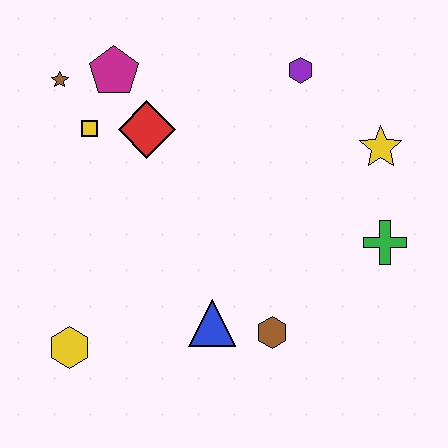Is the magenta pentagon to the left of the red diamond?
Yes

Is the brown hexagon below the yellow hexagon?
No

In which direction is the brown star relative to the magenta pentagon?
The brown star is to the left of the magenta pentagon.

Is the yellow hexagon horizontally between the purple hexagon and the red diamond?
No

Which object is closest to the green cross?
The yellow star is closest to the green cross.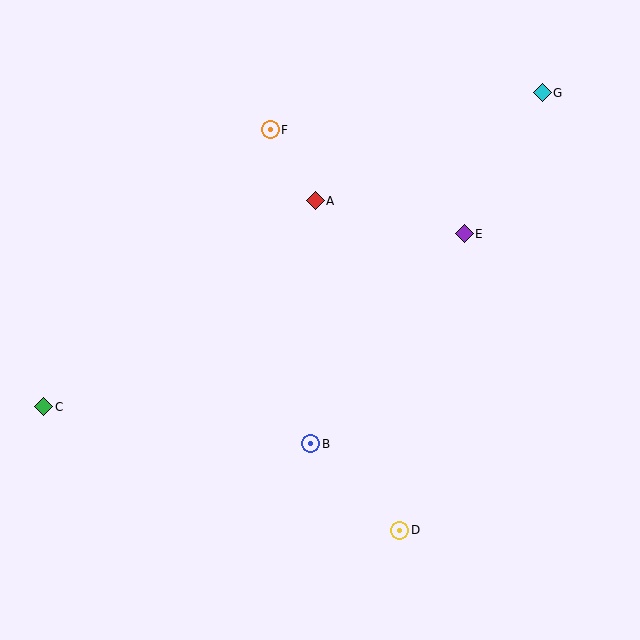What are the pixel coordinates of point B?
Point B is at (311, 444).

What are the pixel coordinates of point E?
Point E is at (464, 234).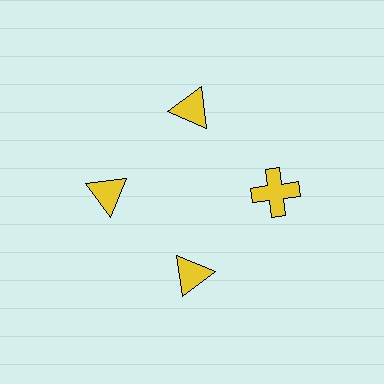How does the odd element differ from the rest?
It has a different shape: cross instead of triangle.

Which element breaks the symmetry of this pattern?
The yellow cross at roughly the 3 o'clock position breaks the symmetry. All other shapes are yellow triangles.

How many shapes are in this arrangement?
There are 4 shapes arranged in a ring pattern.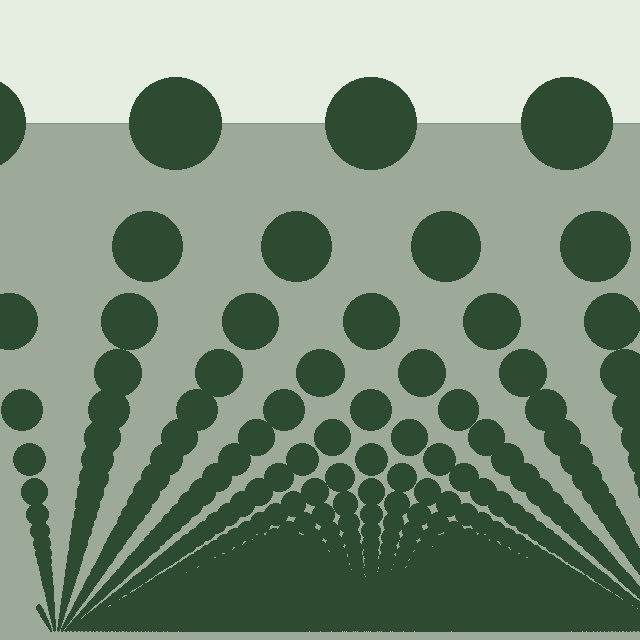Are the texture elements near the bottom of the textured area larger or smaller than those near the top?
Smaller. The gradient is inverted — elements near the bottom are smaller and denser.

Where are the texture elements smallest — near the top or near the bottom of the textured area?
Near the bottom.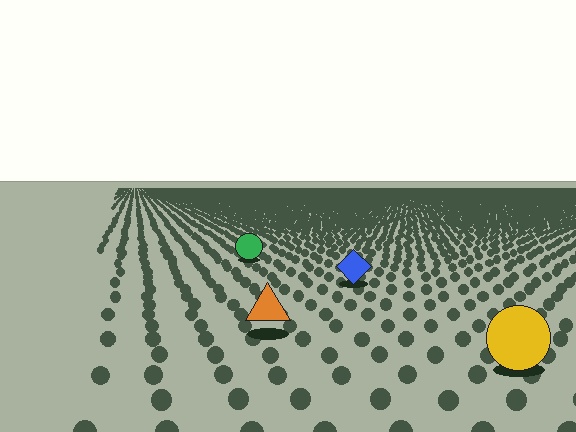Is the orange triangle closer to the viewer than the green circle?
Yes. The orange triangle is closer — you can tell from the texture gradient: the ground texture is coarser near it.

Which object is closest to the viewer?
The yellow circle is closest. The texture marks near it are larger and more spread out.